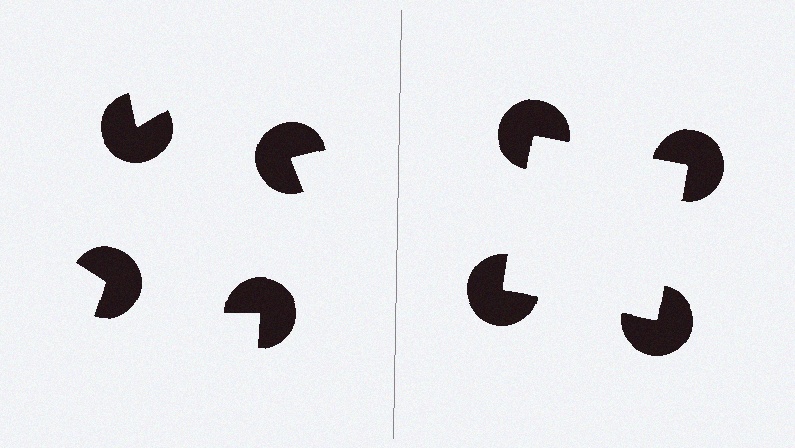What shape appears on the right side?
An illusory square.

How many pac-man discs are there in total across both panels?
8 — 4 on each side.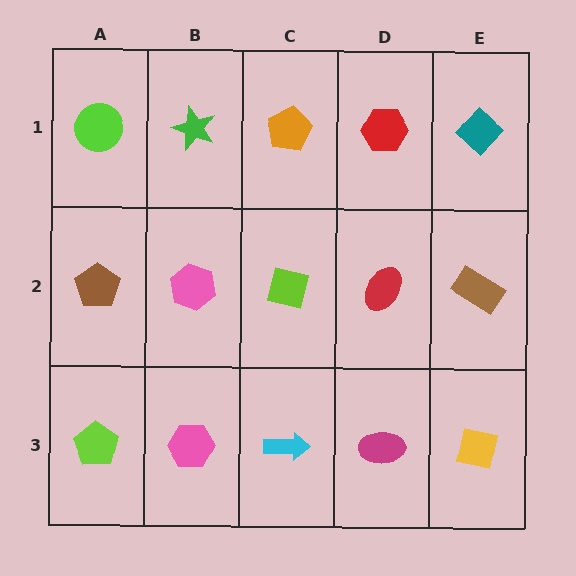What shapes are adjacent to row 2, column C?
An orange pentagon (row 1, column C), a cyan arrow (row 3, column C), a pink hexagon (row 2, column B), a red ellipse (row 2, column D).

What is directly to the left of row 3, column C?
A pink hexagon.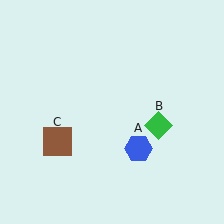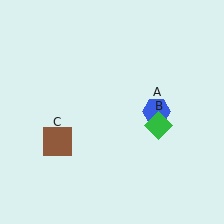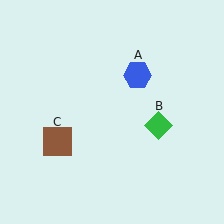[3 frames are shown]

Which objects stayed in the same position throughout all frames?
Green diamond (object B) and brown square (object C) remained stationary.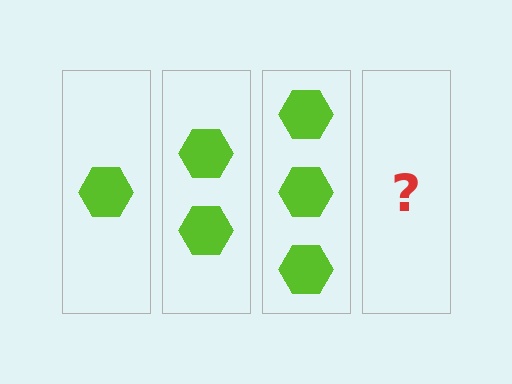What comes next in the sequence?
The next element should be 4 hexagons.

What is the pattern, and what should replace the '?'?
The pattern is that each step adds one more hexagon. The '?' should be 4 hexagons.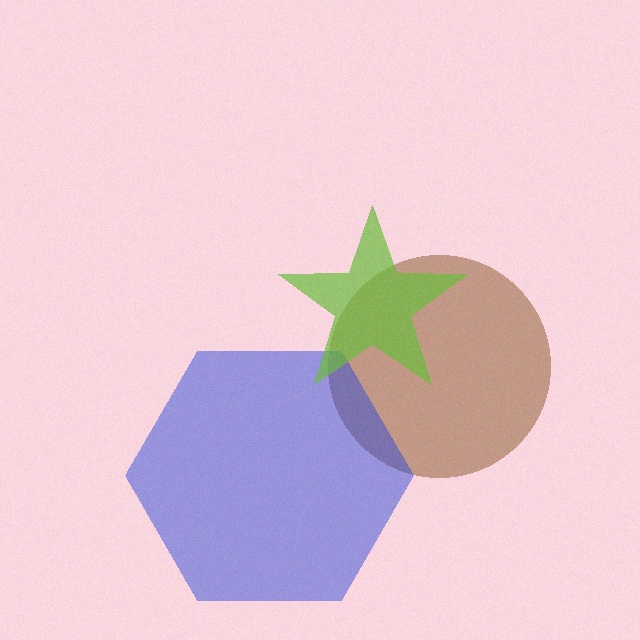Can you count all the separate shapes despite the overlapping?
Yes, there are 3 separate shapes.